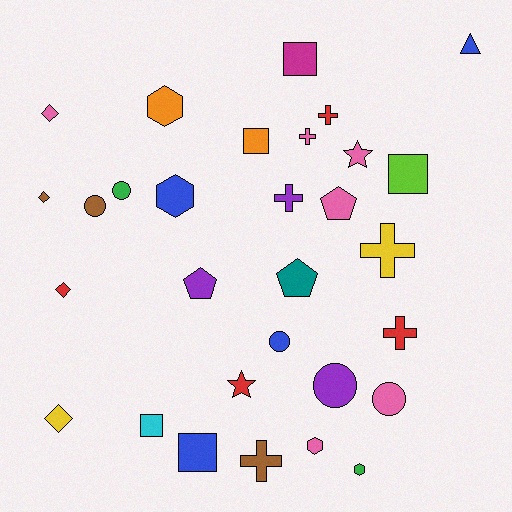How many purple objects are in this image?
There are 3 purple objects.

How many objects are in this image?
There are 30 objects.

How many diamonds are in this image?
There are 4 diamonds.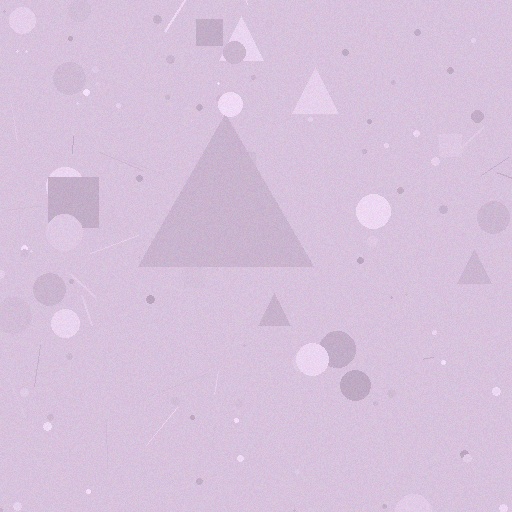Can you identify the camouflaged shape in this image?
The camouflaged shape is a triangle.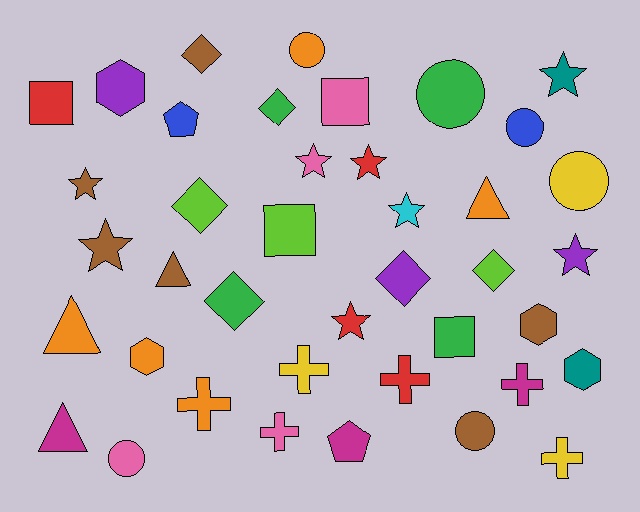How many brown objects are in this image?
There are 6 brown objects.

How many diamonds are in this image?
There are 6 diamonds.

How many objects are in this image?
There are 40 objects.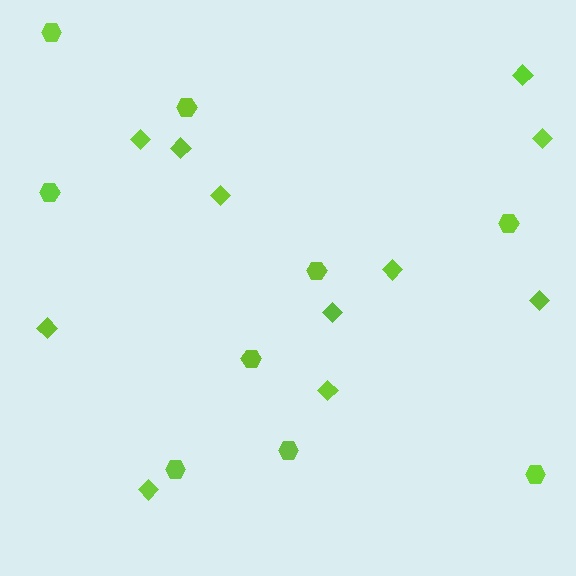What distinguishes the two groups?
There are 2 groups: one group of diamonds (11) and one group of hexagons (9).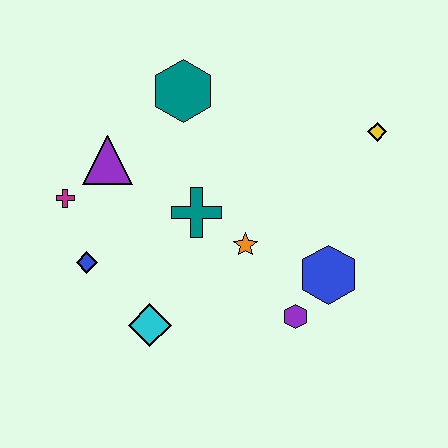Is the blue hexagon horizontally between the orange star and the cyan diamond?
No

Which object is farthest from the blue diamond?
The yellow diamond is farthest from the blue diamond.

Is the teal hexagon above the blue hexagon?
Yes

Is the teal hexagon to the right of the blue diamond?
Yes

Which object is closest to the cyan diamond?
The blue diamond is closest to the cyan diamond.